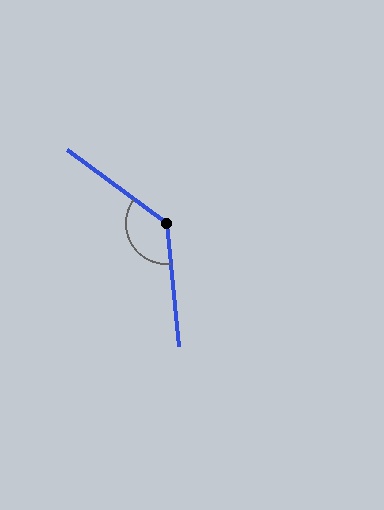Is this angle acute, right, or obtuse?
It is obtuse.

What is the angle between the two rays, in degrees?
Approximately 132 degrees.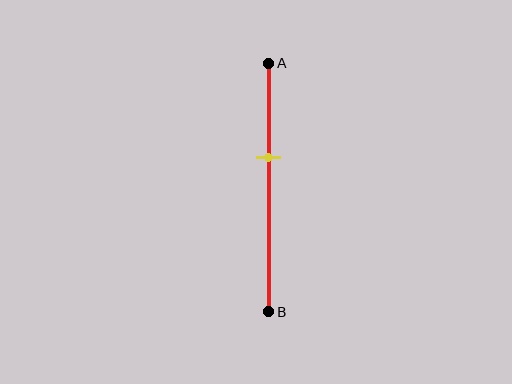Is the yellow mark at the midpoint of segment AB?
No, the mark is at about 40% from A, not at the 50% midpoint.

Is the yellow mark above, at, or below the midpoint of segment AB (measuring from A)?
The yellow mark is above the midpoint of segment AB.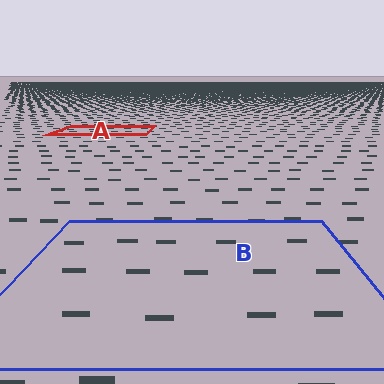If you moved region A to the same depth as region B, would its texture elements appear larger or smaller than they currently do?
They would appear larger. At a closer depth, the same texture elements are projected at a bigger on-screen size.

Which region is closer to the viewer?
Region B is closer. The texture elements there are larger and more spread out.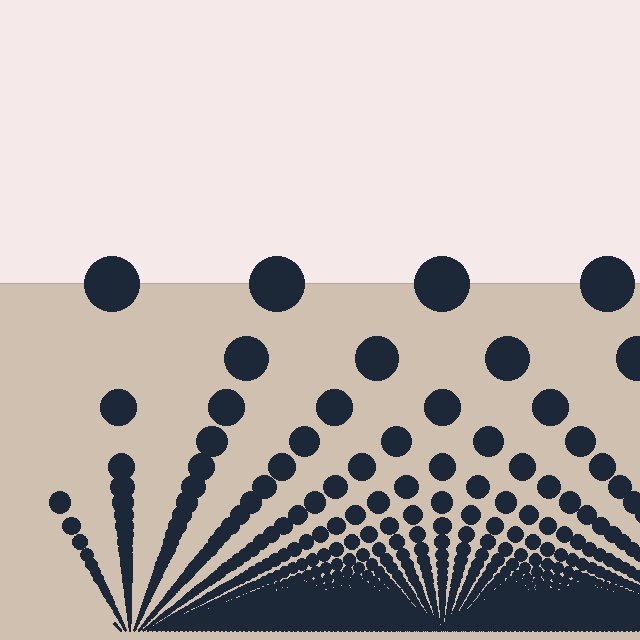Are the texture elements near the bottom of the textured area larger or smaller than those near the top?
Smaller. The gradient is inverted — elements near the bottom are smaller and denser.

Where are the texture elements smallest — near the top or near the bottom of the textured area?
Near the bottom.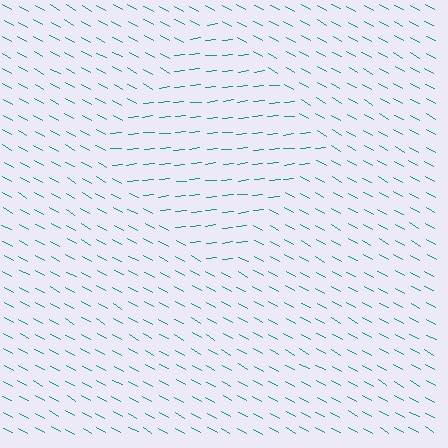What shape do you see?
I see a diamond.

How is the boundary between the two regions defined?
The boundary is defined purely by a change in line orientation (approximately 35 degrees difference). All lines are the same color and thickness.